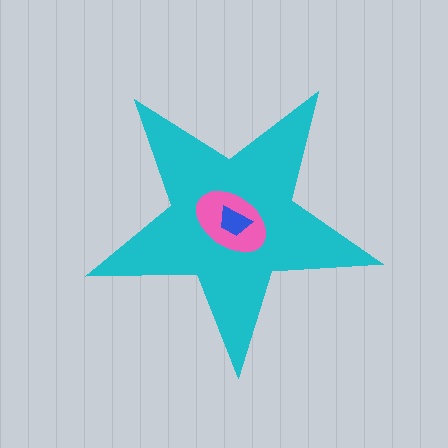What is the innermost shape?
The blue trapezoid.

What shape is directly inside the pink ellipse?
The blue trapezoid.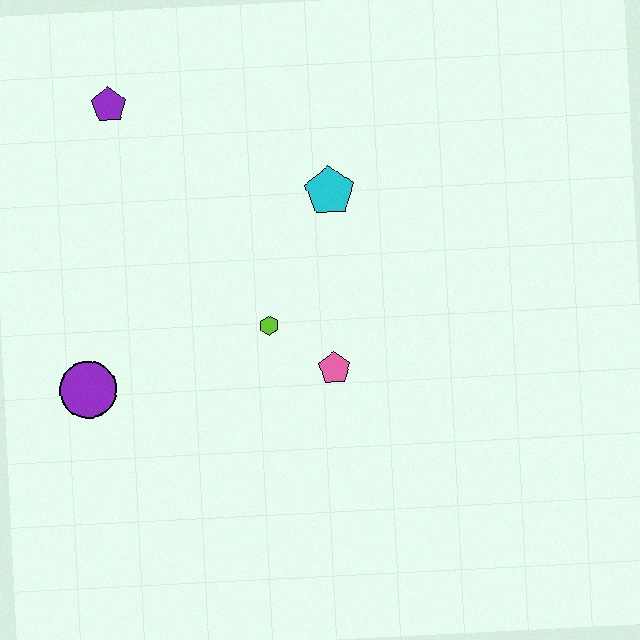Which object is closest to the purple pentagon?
The cyan pentagon is closest to the purple pentagon.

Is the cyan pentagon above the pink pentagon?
Yes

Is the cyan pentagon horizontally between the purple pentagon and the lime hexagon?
No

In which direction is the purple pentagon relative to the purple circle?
The purple pentagon is above the purple circle.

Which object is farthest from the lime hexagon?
The purple pentagon is farthest from the lime hexagon.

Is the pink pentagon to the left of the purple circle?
No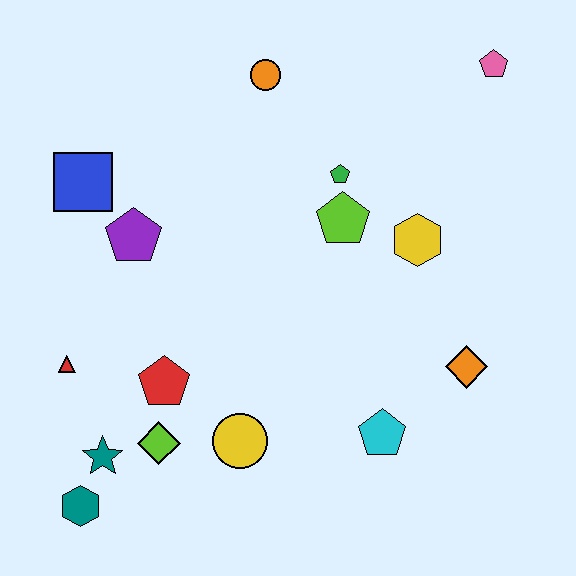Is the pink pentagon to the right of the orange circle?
Yes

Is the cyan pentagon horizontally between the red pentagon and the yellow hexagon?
Yes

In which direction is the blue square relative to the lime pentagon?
The blue square is to the left of the lime pentagon.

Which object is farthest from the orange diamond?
The blue square is farthest from the orange diamond.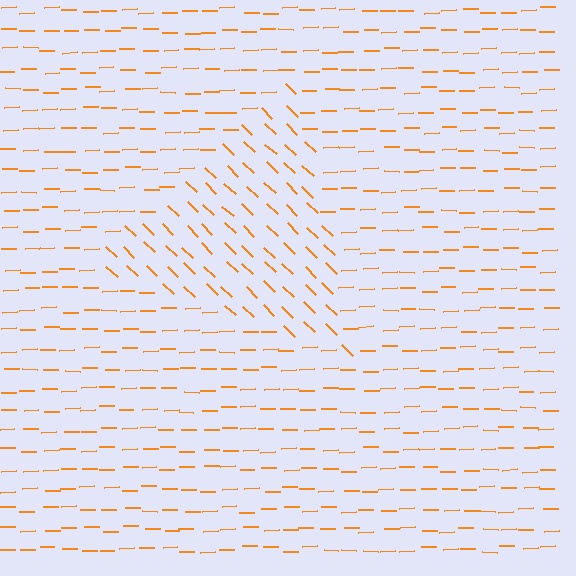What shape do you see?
I see a triangle.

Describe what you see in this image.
The image is filled with small orange line segments. A triangle region in the image has lines oriented differently from the surrounding lines, creating a visible texture boundary.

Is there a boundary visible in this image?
Yes, there is a texture boundary formed by a change in line orientation.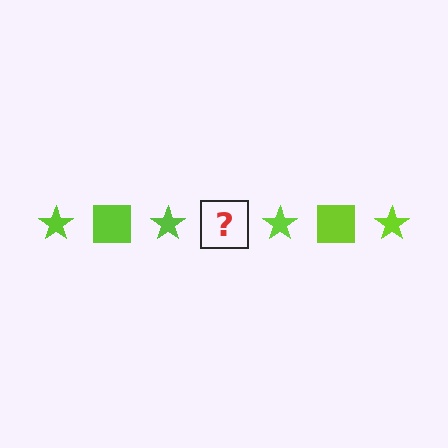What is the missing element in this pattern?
The missing element is a lime square.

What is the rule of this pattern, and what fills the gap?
The rule is that the pattern cycles through star, square shapes in lime. The gap should be filled with a lime square.